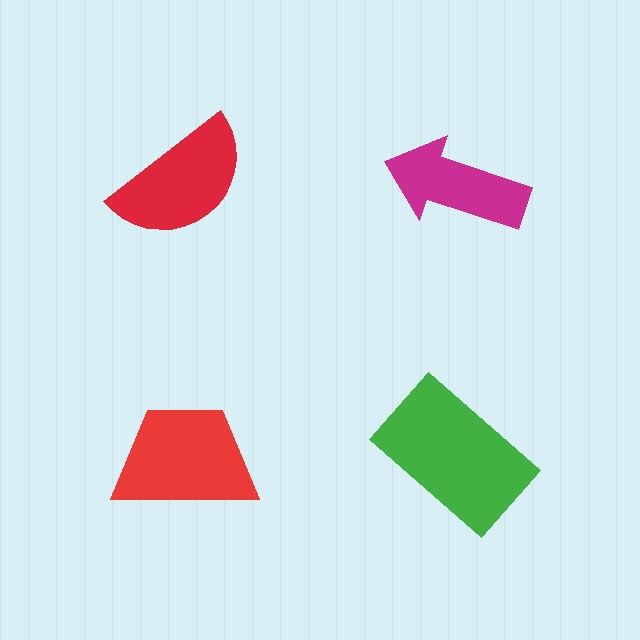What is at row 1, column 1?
A red semicircle.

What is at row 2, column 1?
A red trapezoid.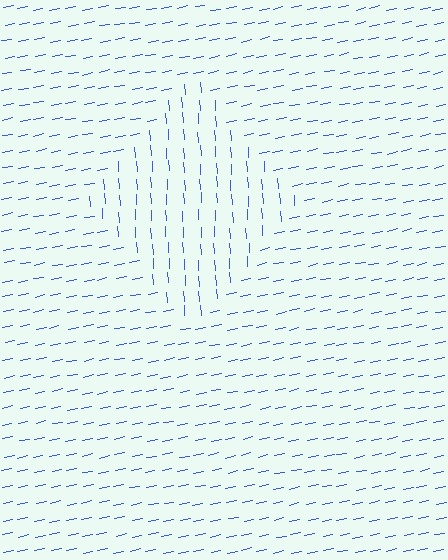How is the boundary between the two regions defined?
The boundary is defined purely by a change in line orientation (approximately 82 degrees difference). All lines are the same color and thickness.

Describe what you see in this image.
The image is filled with small blue line segments. A diamond region in the image has lines oriented differently from the surrounding lines, creating a visible texture boundary.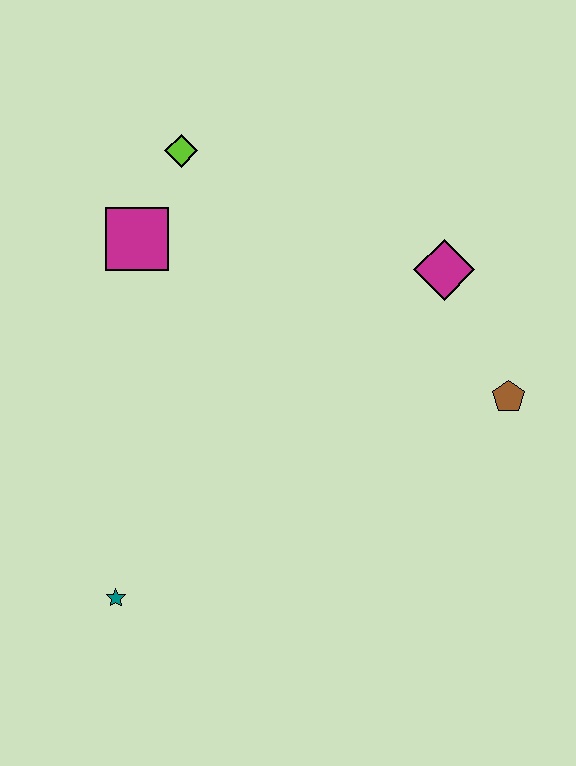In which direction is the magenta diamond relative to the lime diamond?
The magenta diamond is to the right of the lime diamond.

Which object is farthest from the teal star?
The magenta diamond is farthest from the teal star.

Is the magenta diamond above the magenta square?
No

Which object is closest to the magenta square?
The lime diamond is closest to the magenta square.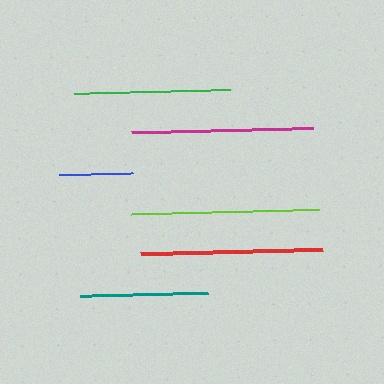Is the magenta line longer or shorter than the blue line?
The magenta line is longer than the blue line.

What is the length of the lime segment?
The lime segment is approximately 189 pixels long.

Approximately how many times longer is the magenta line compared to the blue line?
The magenta line is approximately 2.5 times the length of the blue line.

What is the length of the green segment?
The green segment is approximately 157 pixels long.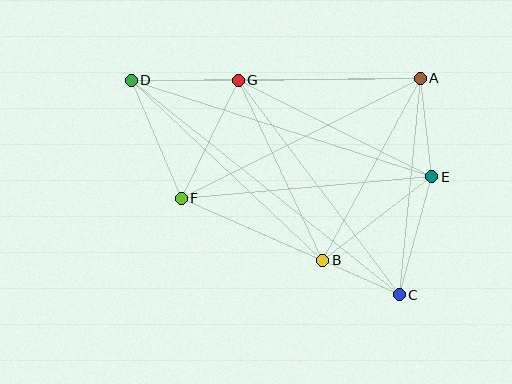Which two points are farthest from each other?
Points C and D are farthest from each other.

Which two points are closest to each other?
Points B and C are closest to each other.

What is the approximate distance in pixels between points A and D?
The distance between A and D is approximately 289 pixels.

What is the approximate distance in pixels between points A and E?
The distance between A and E is approximately 99 pixels.